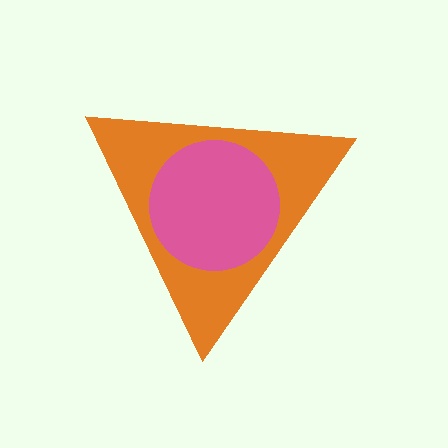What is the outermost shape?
The orange triangle.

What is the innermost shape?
The pink circle.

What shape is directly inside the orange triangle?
The pink circle.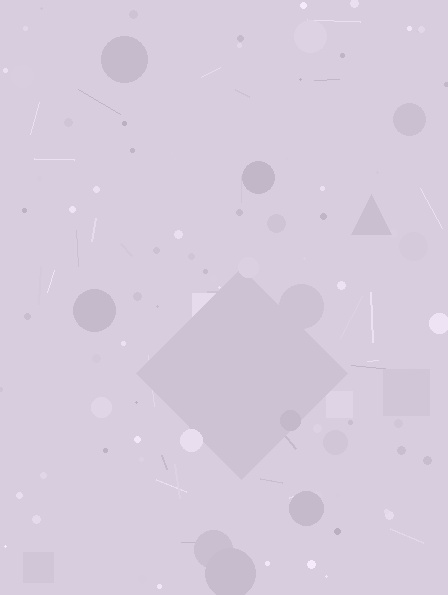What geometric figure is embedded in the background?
A diamond is embedded in the background.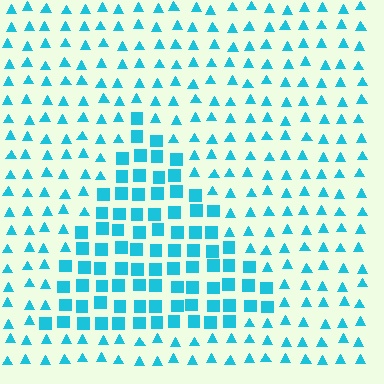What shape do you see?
I see a triangle.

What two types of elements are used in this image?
The image uses squares inside the triangle region and triangles outside it.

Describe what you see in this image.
The image is filled with small cyan elements arranged in a uniform grid. A triangle-shaped region contains squares, while the surrounding area contains triangles. The boundary is defined purely by the change in element shape.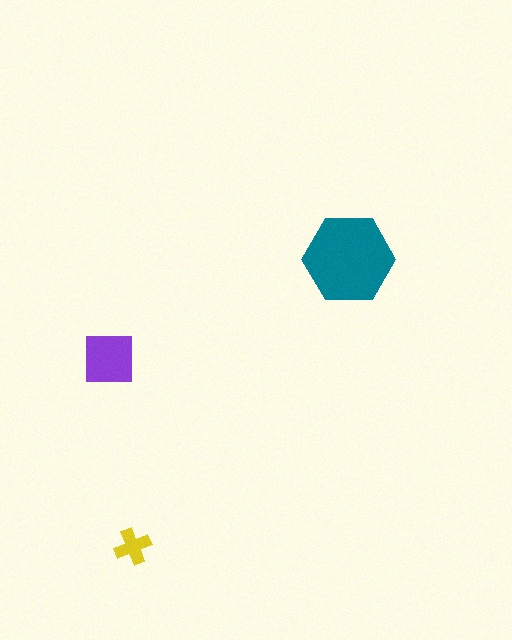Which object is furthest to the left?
The purple square is leftmost.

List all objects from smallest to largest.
The yellow cross, the purple square, the teal hexagon.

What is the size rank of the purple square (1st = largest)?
2nd.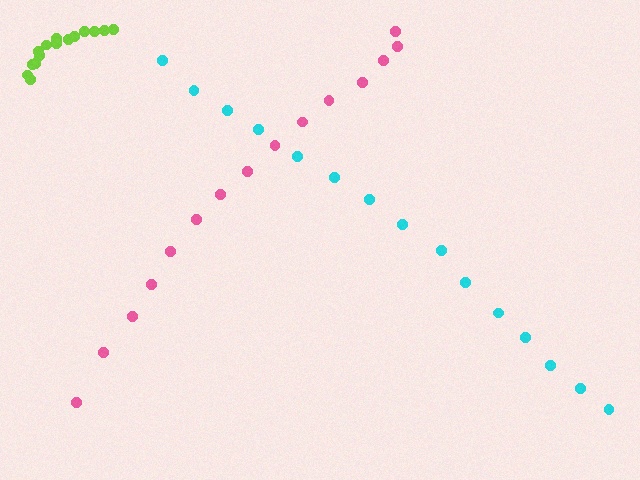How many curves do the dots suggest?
There are 3 distinct paths.